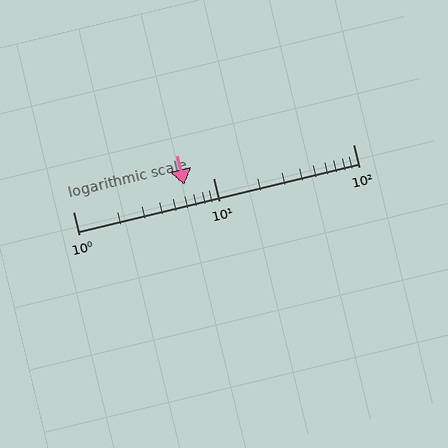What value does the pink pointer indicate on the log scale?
The pointer indicates approximately 6.2.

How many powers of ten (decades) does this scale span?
The scale spans 2 decades, from 1 to 100.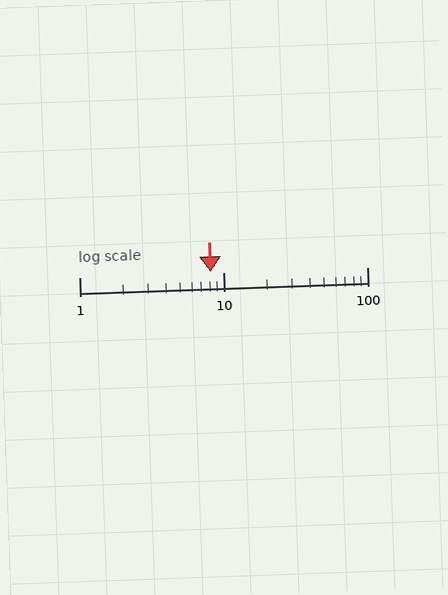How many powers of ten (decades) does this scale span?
The scale spans 2 decades, from 1 to 100.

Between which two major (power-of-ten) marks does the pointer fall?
The pointer is between 1 and 10.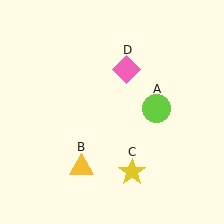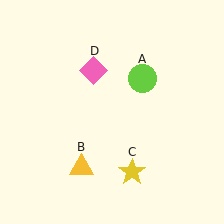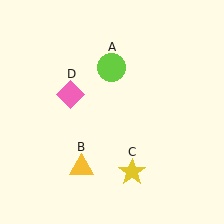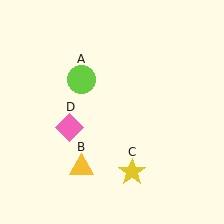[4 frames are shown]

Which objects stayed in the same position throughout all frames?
Yellow triangle (object B) and yellow star (object C) remained stationary.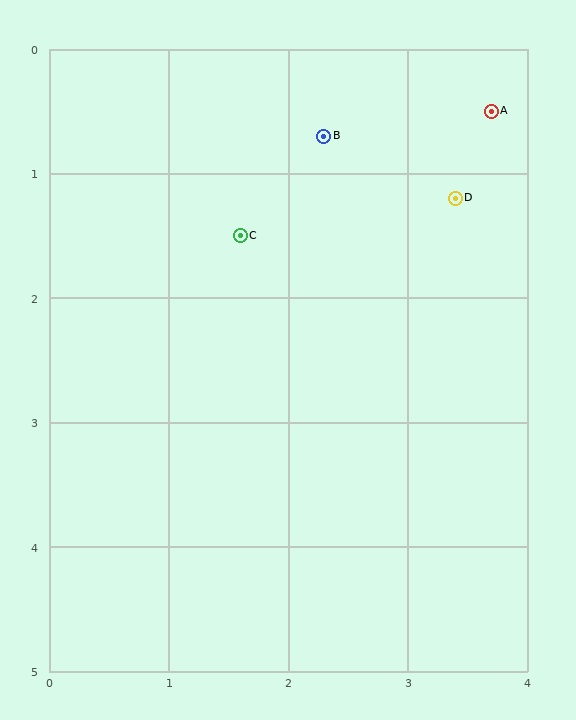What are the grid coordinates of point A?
Point A is at approximately (3.7, 0.5).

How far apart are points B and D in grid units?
Points B and D are about 1.2 grid units apart.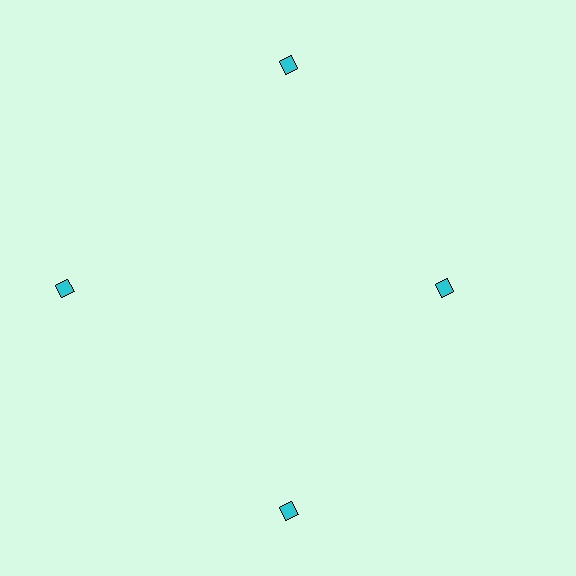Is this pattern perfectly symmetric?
No. The 4 cyan diamonds are arranged in a ring, but one element near the 3 o'clock position is pulled inward toward the center, breaking the 4-fold rotational symmetry.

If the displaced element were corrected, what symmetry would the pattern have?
It would have 4-fold rotational symmetry — the pattern would map onto itself every 90 degrees.